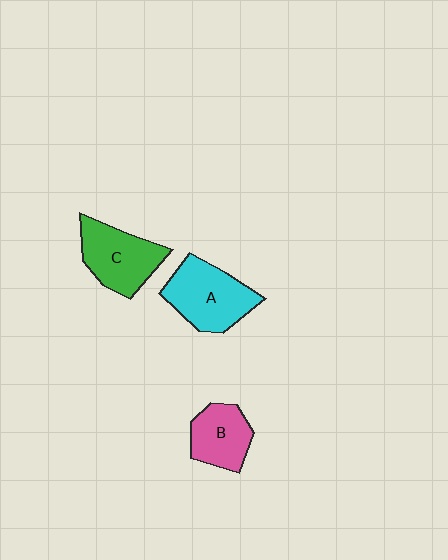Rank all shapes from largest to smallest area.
From largest to smallest: A (cyan), C (green), B (pink).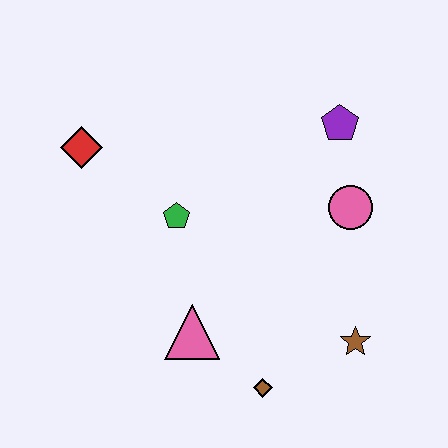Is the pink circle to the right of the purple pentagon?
Yes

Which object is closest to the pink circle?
The purple pentagon is closest to the pink circle.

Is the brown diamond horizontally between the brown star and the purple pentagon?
No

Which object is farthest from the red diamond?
The brown star is farthest from the red diamond.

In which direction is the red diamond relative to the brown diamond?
The red diamond is above the brown diamond.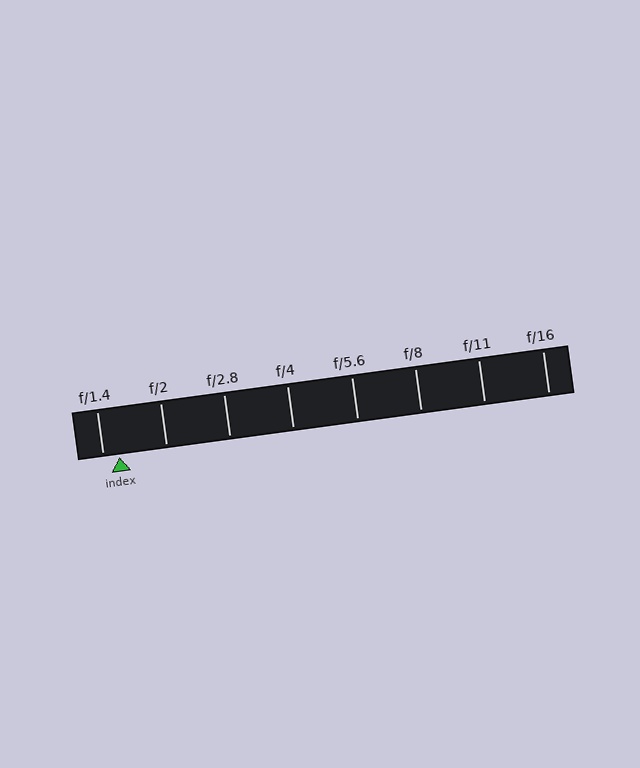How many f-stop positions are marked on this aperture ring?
There are 8 f-stop positions marked.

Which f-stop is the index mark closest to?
The index mark is closest to f/1.4.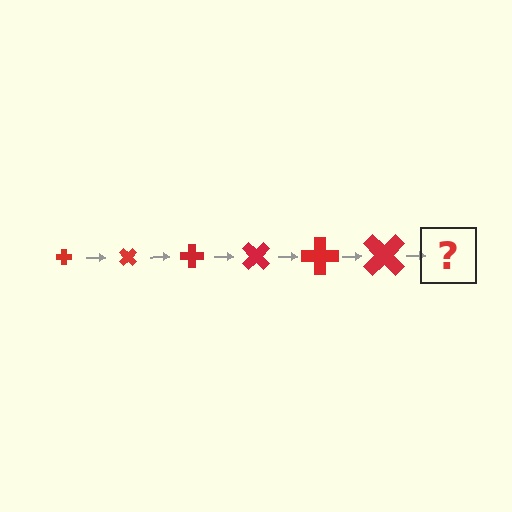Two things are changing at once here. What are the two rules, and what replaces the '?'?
The two rules are that the cross grows larger each step and it rotates 45 degrees each step. The '?' should be a cross, larger than the previous one and rotated 270 degrees from the start.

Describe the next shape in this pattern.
It should be a cross, larger than the previous one and rotated 270 degrees from the start.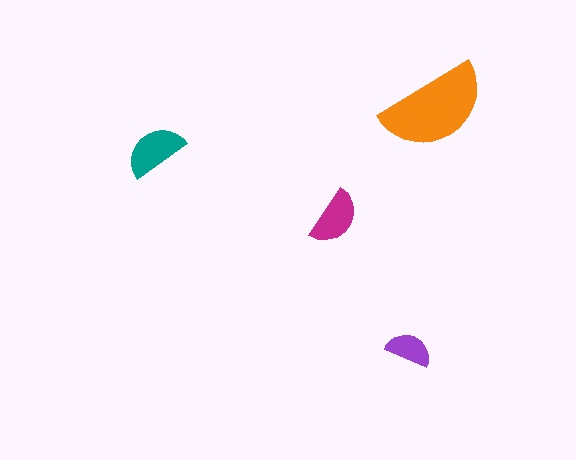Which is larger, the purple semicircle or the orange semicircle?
The orange one.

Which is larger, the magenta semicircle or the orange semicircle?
The orange one.